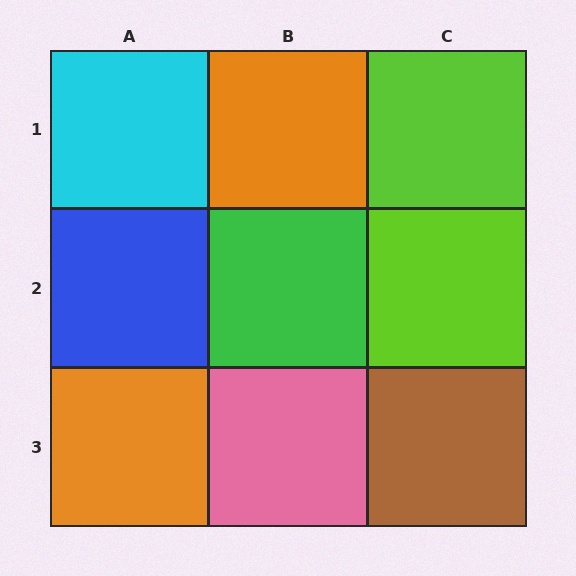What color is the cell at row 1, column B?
Orange.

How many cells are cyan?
1 cell is cyan.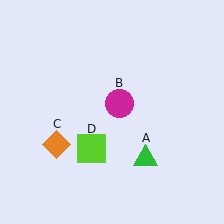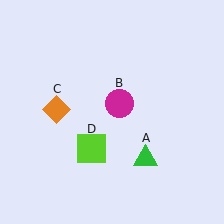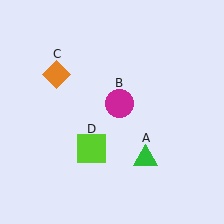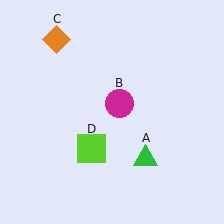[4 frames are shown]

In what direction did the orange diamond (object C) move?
The orange diamond (object C) moved up.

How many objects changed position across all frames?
1 object changed position: orange diamond (object C).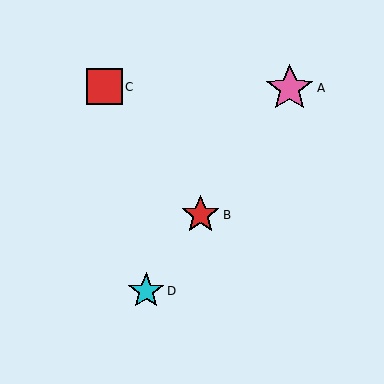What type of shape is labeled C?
Shape C is a red square.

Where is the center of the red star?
The center of the red star is at (201, 215).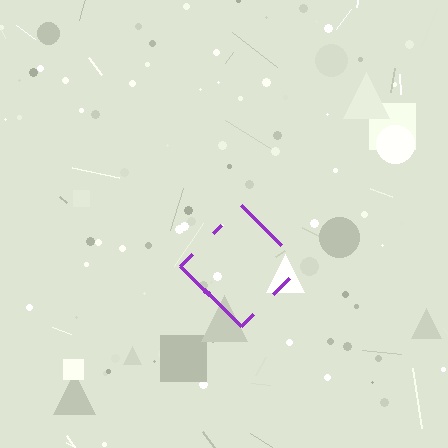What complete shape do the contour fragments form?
The contour fragments form a diamond.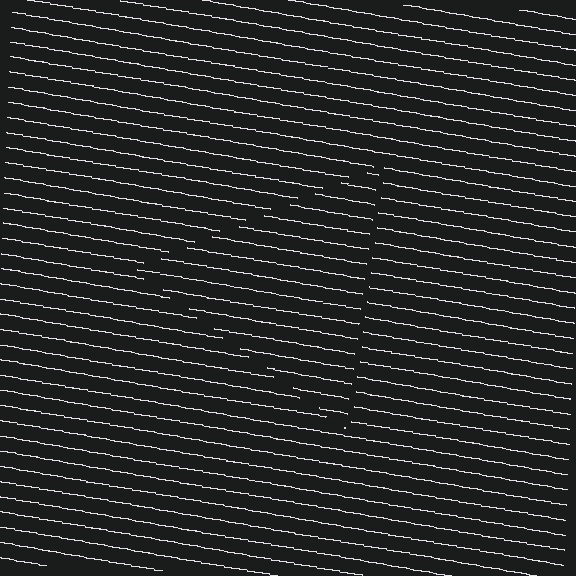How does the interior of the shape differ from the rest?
The interior of the shape contains the same grating, shifted by half a period — the contour is defined by the phase discontinuity where line-ends from the inner and outer gratings abut.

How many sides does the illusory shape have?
3 sides — the line-ends trace a triangle.